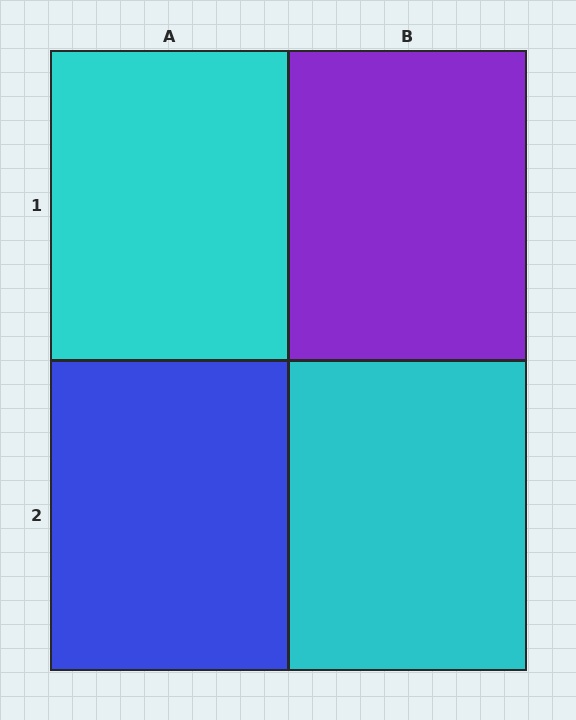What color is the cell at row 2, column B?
Cyan.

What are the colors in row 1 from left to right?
Cyan, purple.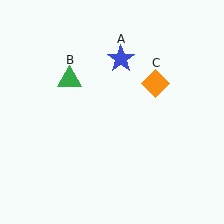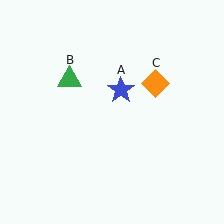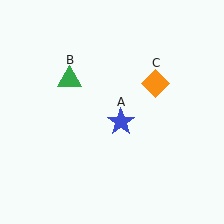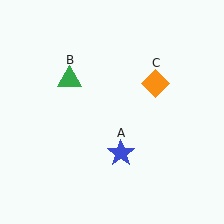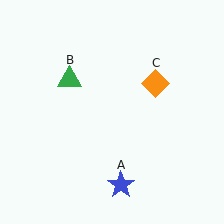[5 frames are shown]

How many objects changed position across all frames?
1 object changed position: blue star (object A).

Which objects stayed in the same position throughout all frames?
Green triangle (object B) and orange diamond (object C) remained stationary.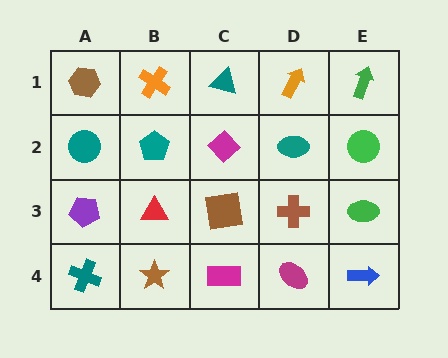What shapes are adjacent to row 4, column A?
A purple pentagon (row 3, column A), a brown star (row 4, column B).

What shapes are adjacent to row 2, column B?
An orange cross (row 1, column B), a red triangle (row 3, column B), a teal circle (row 2, column A), a magenta diamond (row 2, column C).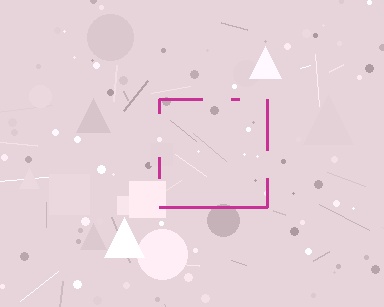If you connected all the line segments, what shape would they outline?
They would outline a square.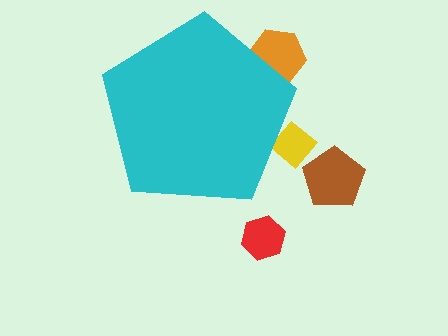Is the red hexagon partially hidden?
No, the red hexagon is fully visible.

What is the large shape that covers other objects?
A cyan pentagon.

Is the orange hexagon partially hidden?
Yes, the orange hexagon is partially hidden behind the cyan pentagon.